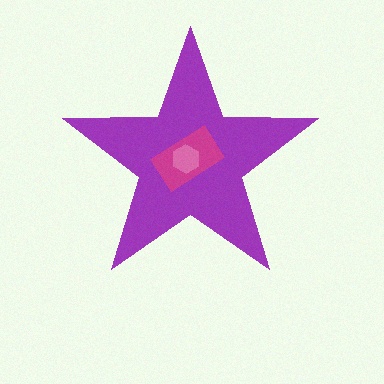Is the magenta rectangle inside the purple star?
Yes.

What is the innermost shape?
The pink hexagon.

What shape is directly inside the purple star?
The magenta rectangle.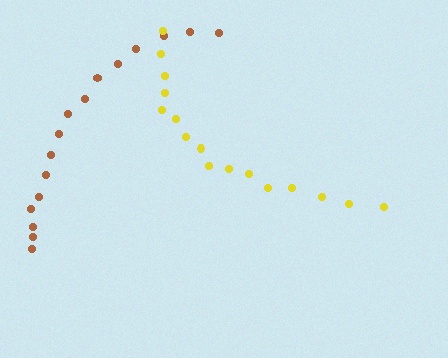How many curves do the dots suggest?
There are 2 distinct paths.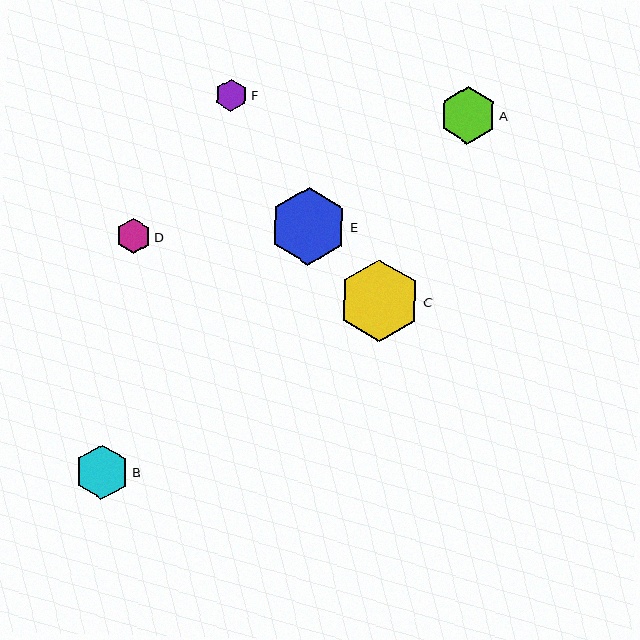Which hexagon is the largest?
Hexagon C is the largest with a size of approximately 82 pixels.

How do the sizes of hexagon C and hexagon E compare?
Hexagon C and hexagon E are approximately the same size.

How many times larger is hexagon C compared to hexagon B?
Hexagon C is approximately 1.5 times the size of hexagon B.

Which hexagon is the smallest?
Hexagon F is the smallest with a size of approximately 32 pixels.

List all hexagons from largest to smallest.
From largest to smallest: C, E, A, B, D, F.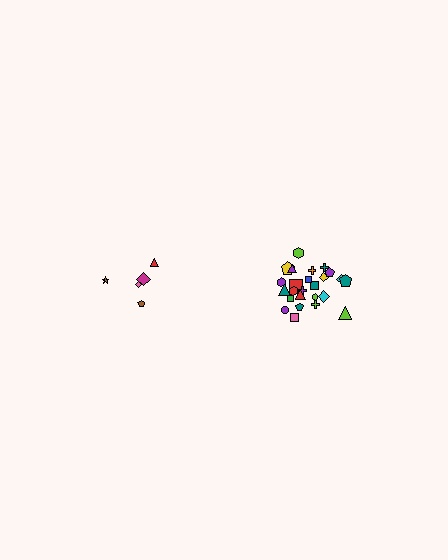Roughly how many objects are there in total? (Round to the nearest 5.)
Roughly 30 objects in total.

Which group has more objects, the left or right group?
The right group.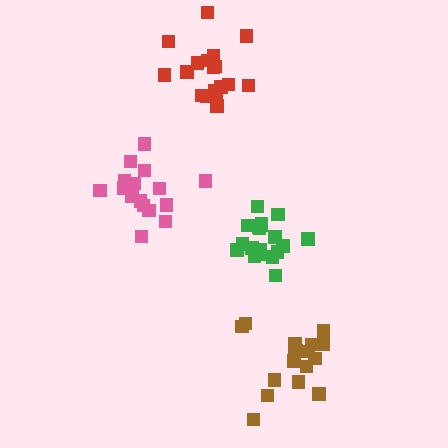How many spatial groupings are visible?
There are 4 spatial groupings.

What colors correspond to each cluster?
The clusters are colored: pink, brown, green, red.